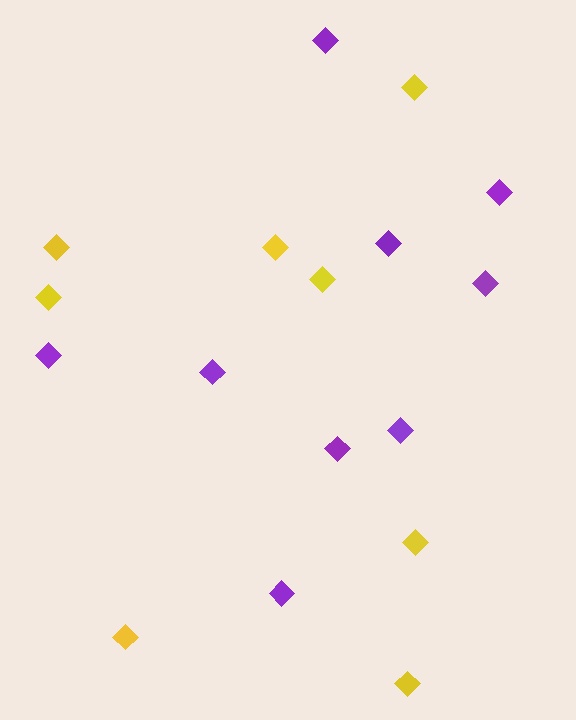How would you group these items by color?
There are 2 groups: one group of yellow diamonds (8) and one group of purple diamonds (9).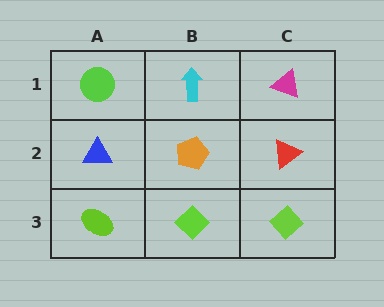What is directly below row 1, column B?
An orange pentagon.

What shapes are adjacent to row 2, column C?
A magenta triangle (row 1, column C), a lime diamond (row 3, column C), an orange pentagon (row 2, column B).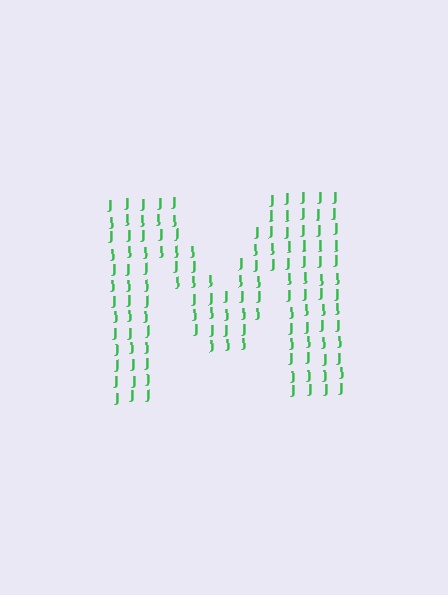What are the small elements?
The small elements are letter J's.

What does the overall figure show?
The overall figure shows the letter M.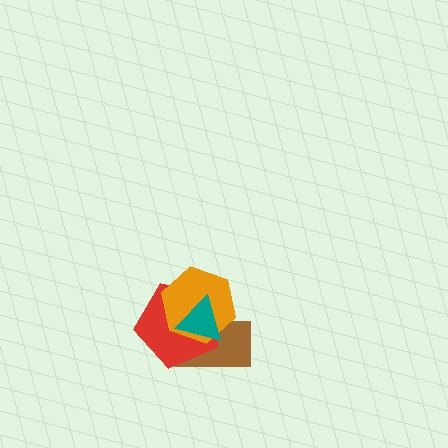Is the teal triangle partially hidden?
No, no other shape covers it.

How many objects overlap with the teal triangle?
3 objects overlap with the teal triangle.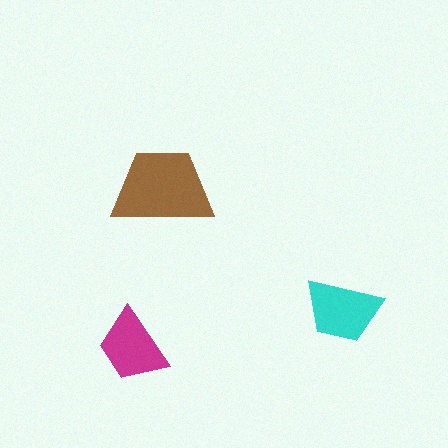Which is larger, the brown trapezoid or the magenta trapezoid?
The brown one.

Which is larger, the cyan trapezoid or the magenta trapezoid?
The cyan one.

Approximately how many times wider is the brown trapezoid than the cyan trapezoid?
About 1.5 times wider.